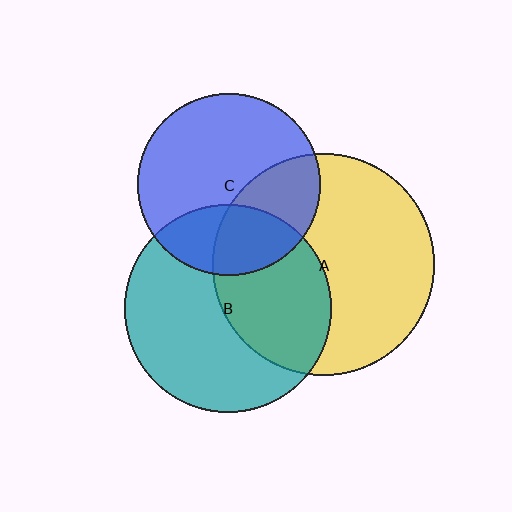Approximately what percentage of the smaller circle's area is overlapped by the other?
Approximately 30%.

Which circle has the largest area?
Circle A (yellow).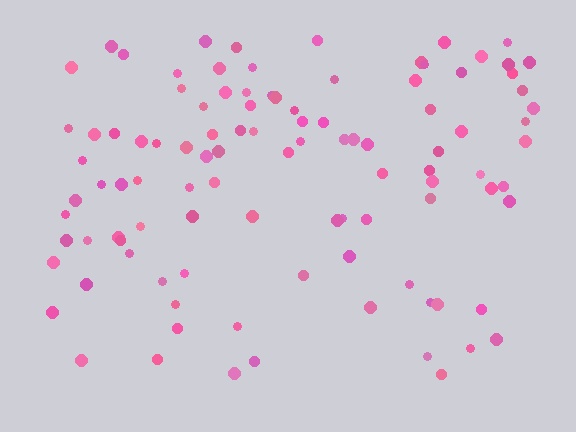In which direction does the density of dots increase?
From bottom to top, with the top side densest.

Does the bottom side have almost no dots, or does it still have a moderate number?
Still a moderate number, just noticeably fewer than the top.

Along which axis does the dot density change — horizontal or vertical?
Vertical.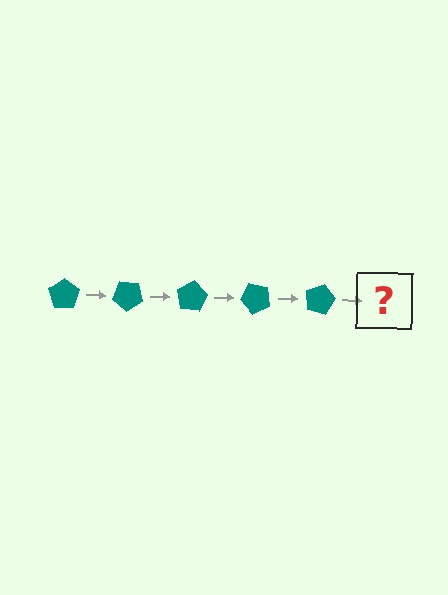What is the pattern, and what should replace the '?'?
The pattern is that the pentagon rotates 40 degrees each step. The '?' should be a teal pentagon rotated 200 degrees.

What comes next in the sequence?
The next element should be a teal pentagon rotated 200 degrees.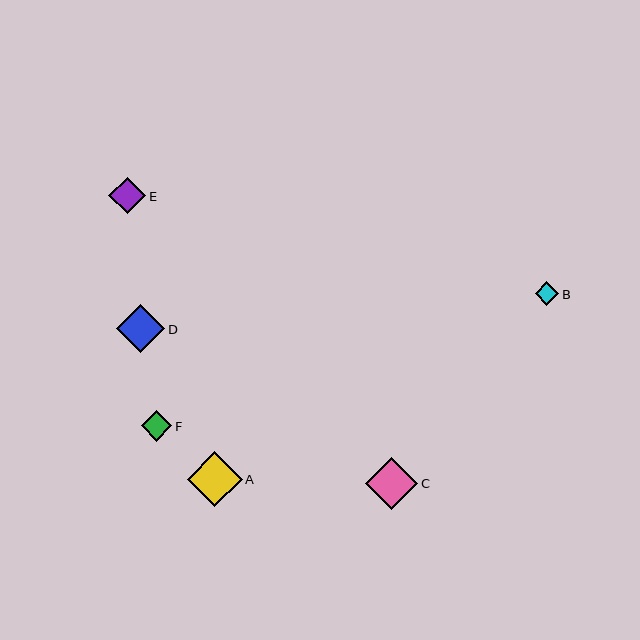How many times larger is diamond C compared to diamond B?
Diamond C is approximately 2.2 times the size of diamond B.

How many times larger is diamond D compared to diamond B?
Diamond D is approximately 2.0 times the size of diamond B.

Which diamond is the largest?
Diamond A is the largest with a size of approximately 55 pixels.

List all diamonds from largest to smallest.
From largest to smallest: A, C, D, E, F, B.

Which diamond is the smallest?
Diamond B is the smallest with a size of approximately 23 pixels.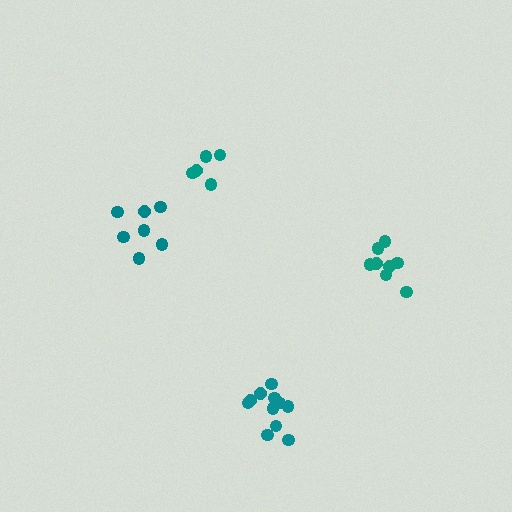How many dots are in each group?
Group 1: 7 dots, Group 2: 11 dots, Group 3: 5 dots, Group 4: 8 dots (31 total).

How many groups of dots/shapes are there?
There are 4 groups.